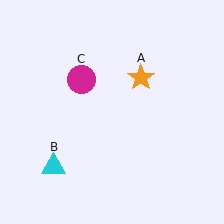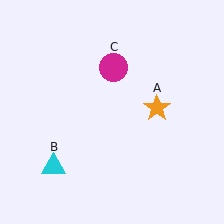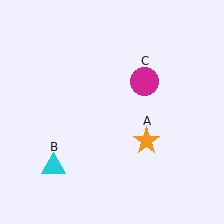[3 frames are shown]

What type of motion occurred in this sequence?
The orange star (object A), magenta circle (object C) rotated clockwise around the center of the scene.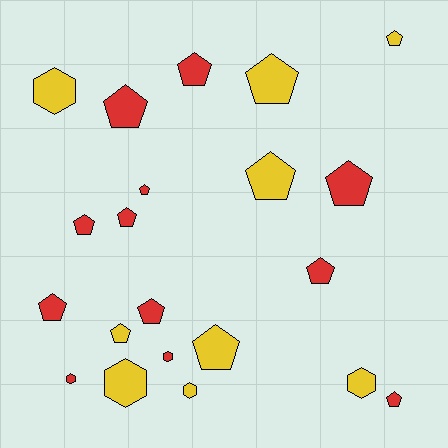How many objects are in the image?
There are 21 objects.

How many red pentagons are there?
There are 10 red pentagons.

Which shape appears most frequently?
Pentagon, with 15 objects.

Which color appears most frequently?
Red, with 12 objects.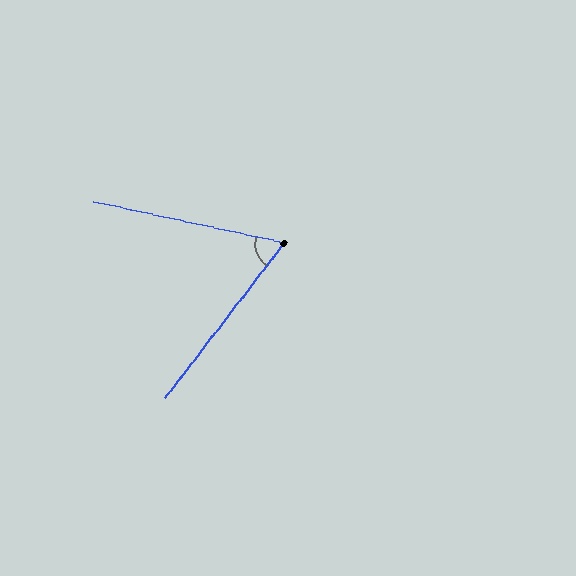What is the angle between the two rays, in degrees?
Approximately 65 degrees.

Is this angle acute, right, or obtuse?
It is acute.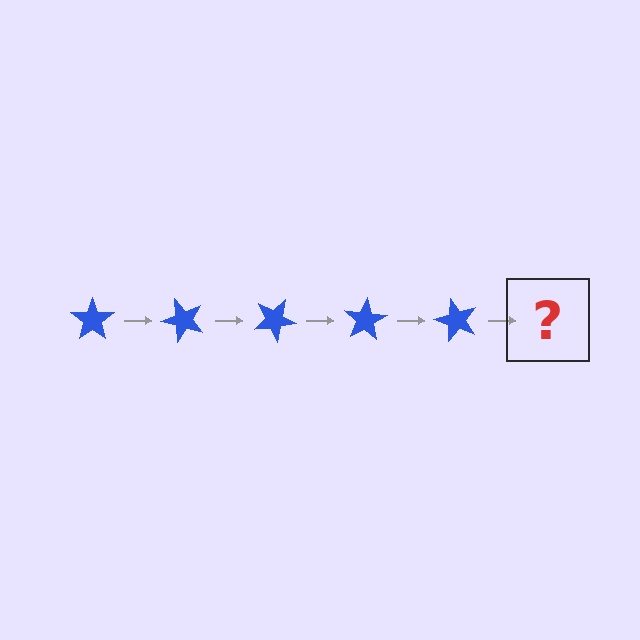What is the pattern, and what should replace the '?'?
The pattern is that the star rotates 50 degrees each step. The '?' should be a blue star rotated 250 degrees.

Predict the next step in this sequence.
The next step is a blue star rotated 250 degrees.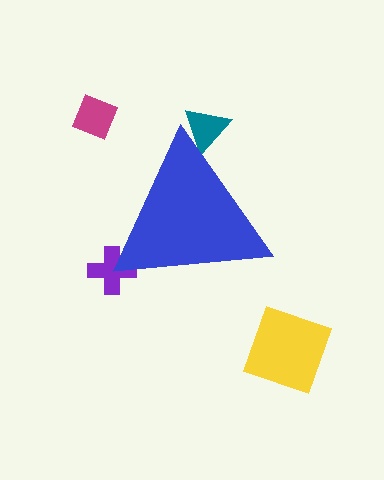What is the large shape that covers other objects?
A blue triangle.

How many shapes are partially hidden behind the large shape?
2 shapes are partially hidden.